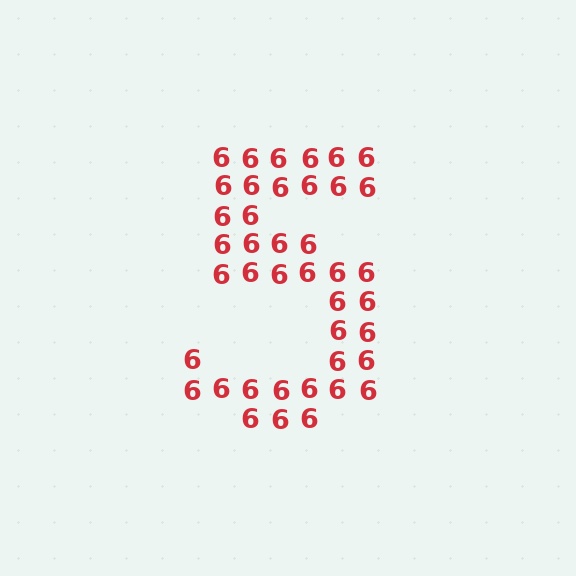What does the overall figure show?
The overall figure shows the digit 5.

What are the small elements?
The small elements are digit 6's.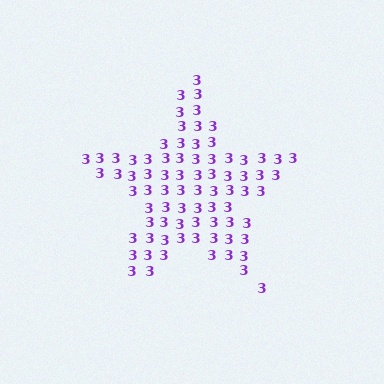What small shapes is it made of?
It is made of small digit 3's.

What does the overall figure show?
The overall figure shows a star.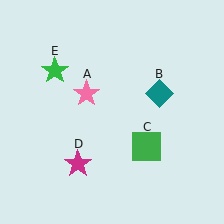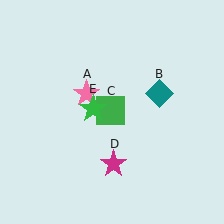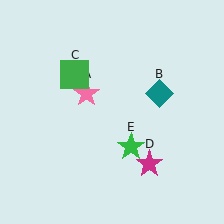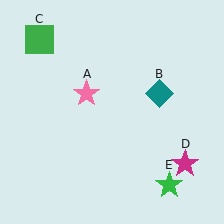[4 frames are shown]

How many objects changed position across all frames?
3 objects changed position: green square (object C), magenta star (object D), green star (object E).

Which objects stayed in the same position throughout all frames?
Pink star (object A) and teal diamond (object B) remained stationary.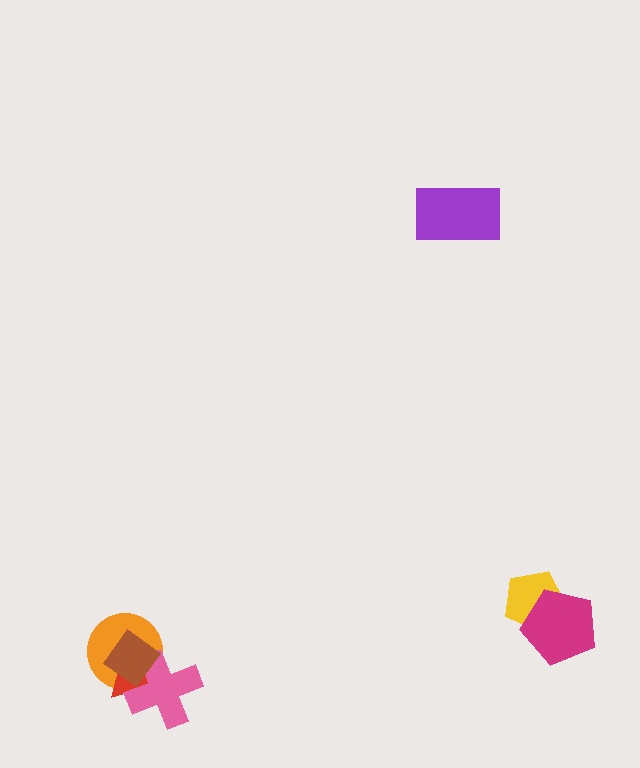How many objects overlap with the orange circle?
3 objects overlap with the orange circle.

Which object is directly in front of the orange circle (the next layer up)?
The red triangle is directly in front of the orange circle.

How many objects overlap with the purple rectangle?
0 objects overlap with the purple rectangle.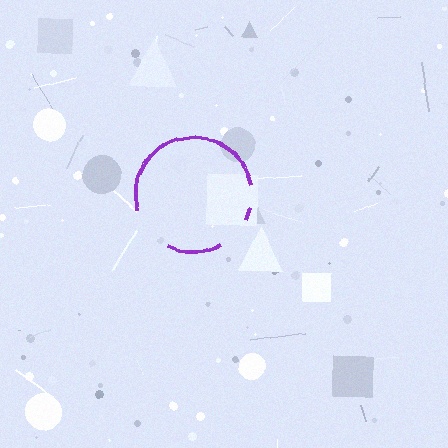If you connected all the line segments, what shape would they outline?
They would outline a circle.